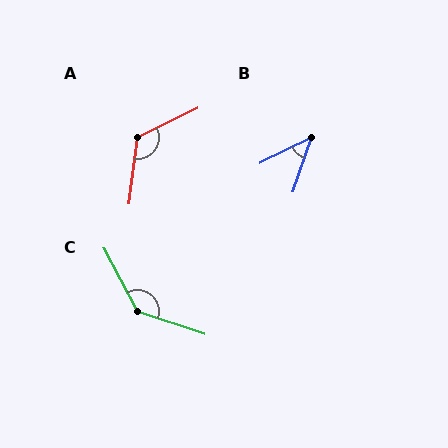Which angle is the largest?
C, at approximately 137 degrees.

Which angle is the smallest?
B, at approximately 45 degrees.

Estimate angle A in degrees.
Approximately 123 degrees.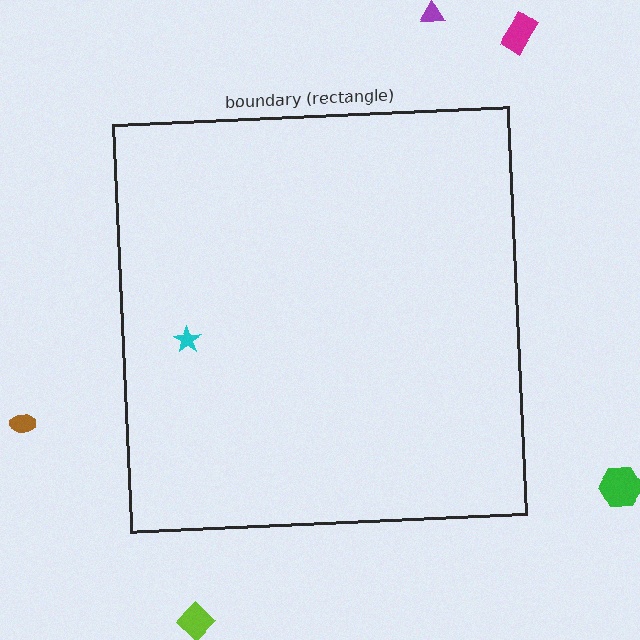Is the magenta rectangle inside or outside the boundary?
Outside.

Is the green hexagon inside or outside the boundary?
Outside.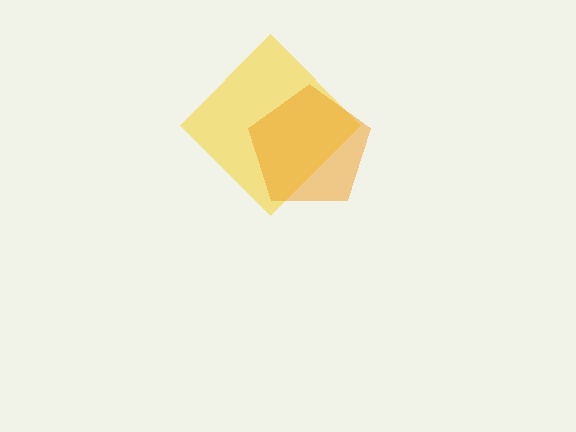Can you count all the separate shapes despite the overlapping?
Yes, there are 2 separate shapes.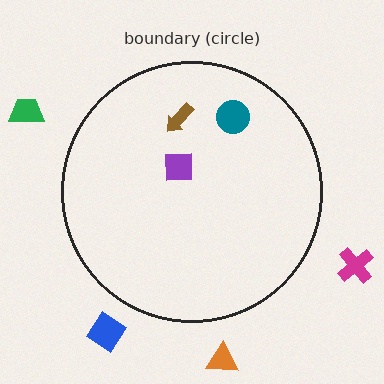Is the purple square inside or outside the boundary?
Inside.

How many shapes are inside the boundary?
3 inside, 4 outside.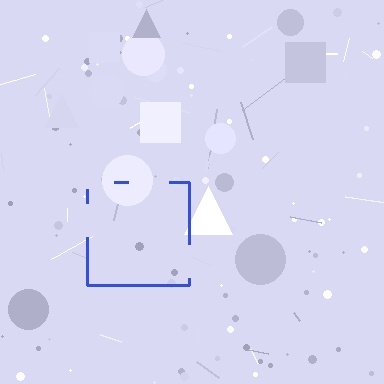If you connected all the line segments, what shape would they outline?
They would outline a square.